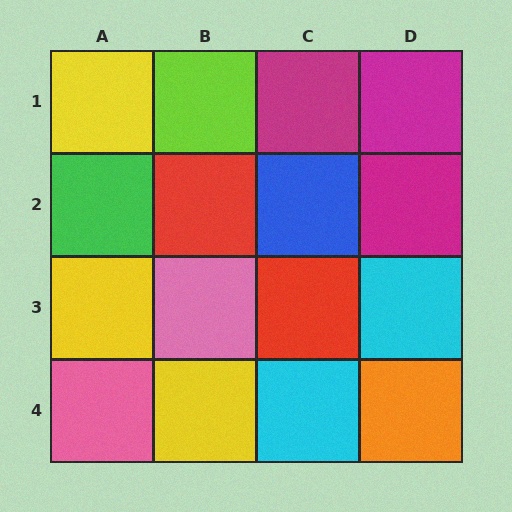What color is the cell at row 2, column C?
Blue.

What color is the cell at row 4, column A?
Pink.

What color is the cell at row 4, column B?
Yellow.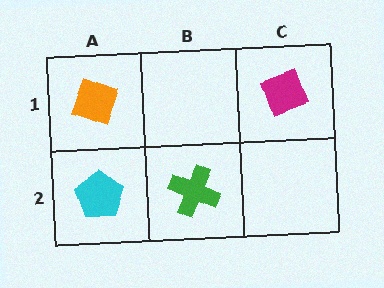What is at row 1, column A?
An orange diamond.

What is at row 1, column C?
A magenta diamond.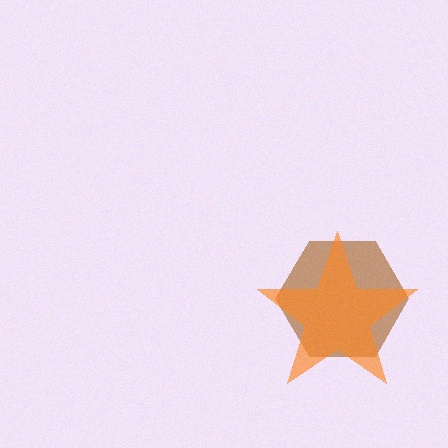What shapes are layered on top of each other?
The layered shapes are: a brown hexagon, an orange star.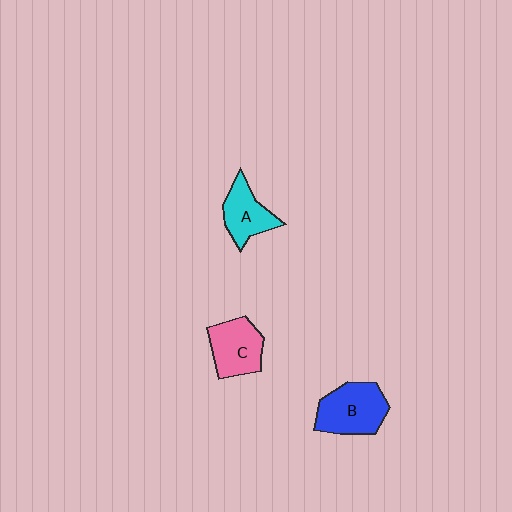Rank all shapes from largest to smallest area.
From largest to smallest: B (blue), C (pink), A (cyan).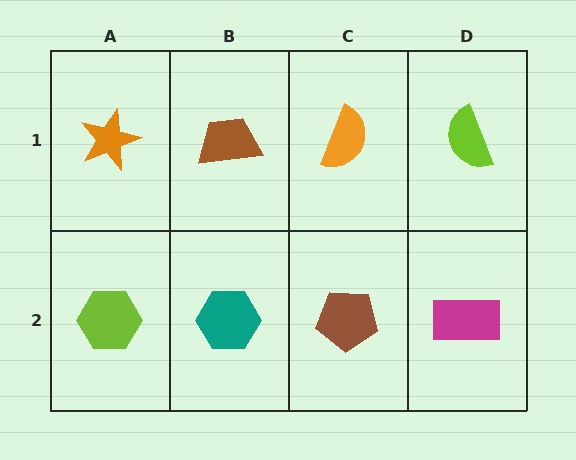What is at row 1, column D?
A lime semicircle.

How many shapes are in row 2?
4 shapes.